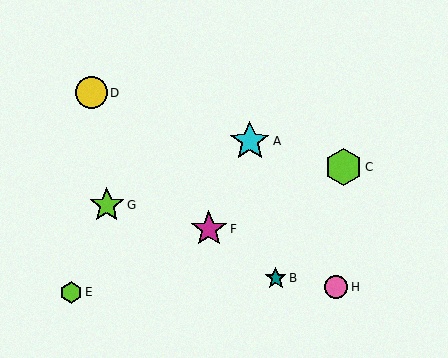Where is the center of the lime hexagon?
The center of the lime hexagon is at (344, 167).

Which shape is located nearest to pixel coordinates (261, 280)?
The teal star (labeled B) at (276, 278) is nearest to that location.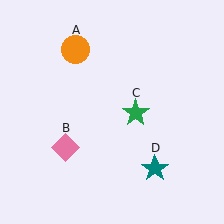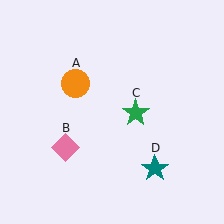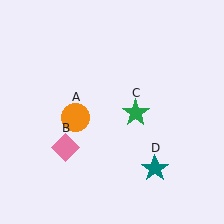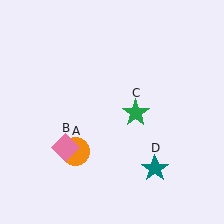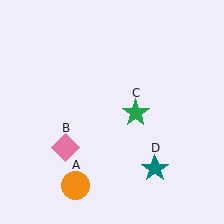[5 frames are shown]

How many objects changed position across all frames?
1 object changed position: orange circle (object A).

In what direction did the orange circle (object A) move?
The orange circle (object A) moved down.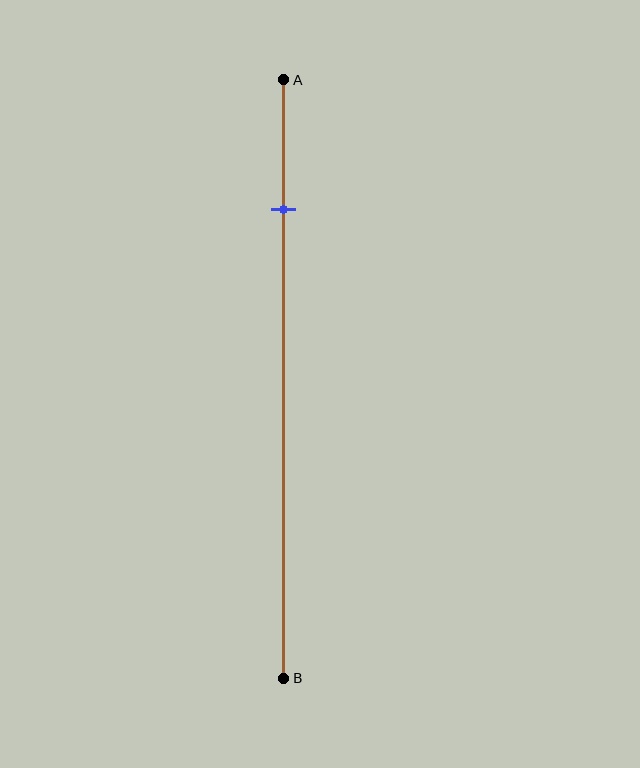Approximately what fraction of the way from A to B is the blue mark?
The blue mark is approximately 20% of the way from A to B.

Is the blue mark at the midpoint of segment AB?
No, the mark is at about 20% from A, not at the 50% midpoint.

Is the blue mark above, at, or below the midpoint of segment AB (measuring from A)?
The blue mark is above the midpoint of segment AB.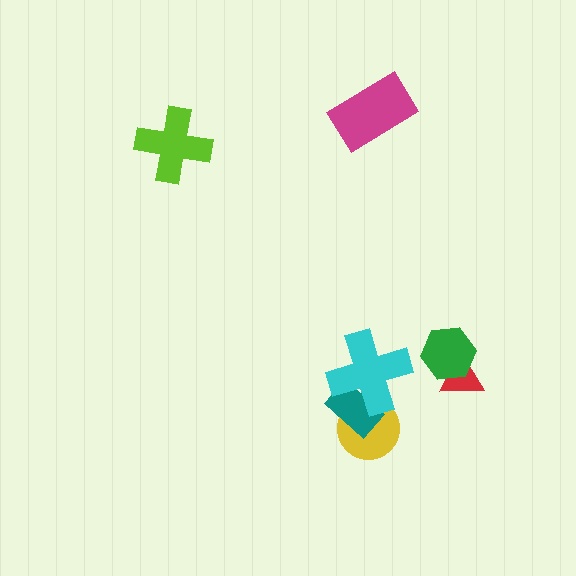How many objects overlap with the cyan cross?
2 objects overlap with the cyan cross.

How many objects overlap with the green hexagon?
1 object overlaps with the green hexagon.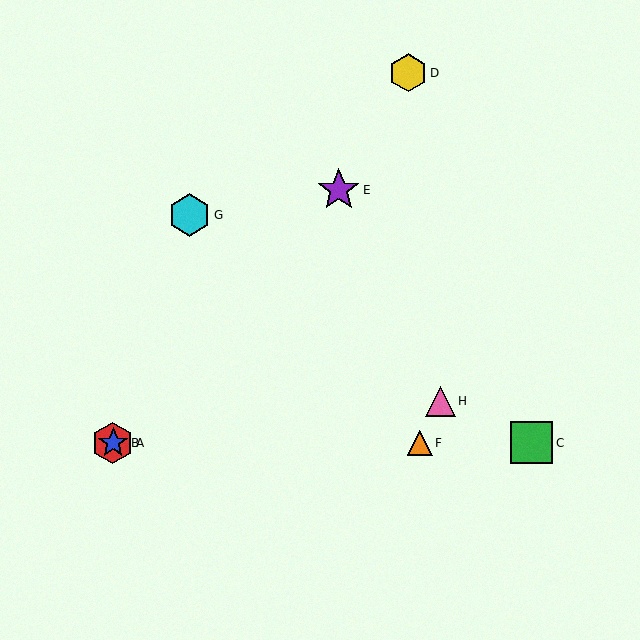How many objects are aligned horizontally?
4 objects (A, B, C, F) are aligned horizontally.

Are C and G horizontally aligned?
No, C is at y≈443 and G is at y≈215.